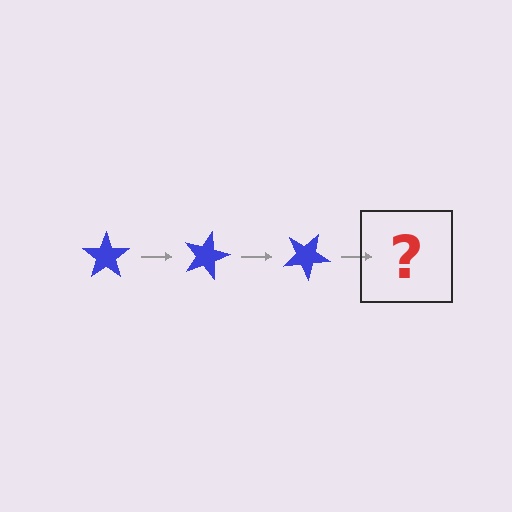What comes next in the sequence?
The next element should be a blue star rotated 45 degrees.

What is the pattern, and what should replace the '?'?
The pattern is that the star rotates 15 degrees each step. The '?' should be a blue star rotated 45 degrees.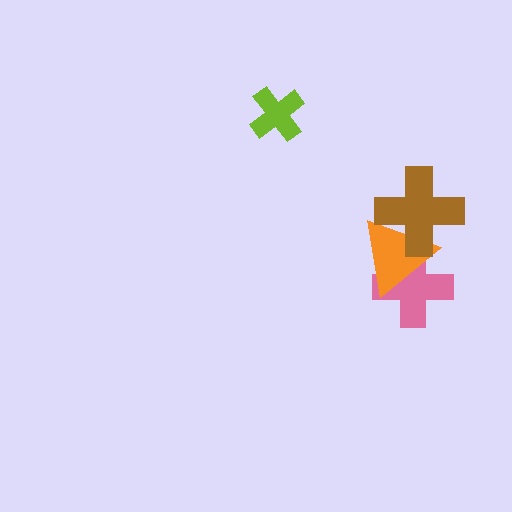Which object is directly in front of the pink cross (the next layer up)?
The orange triangle is directly in front of the pink cross.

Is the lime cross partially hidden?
No, no other shape covers it.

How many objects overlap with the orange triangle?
2 objects overlap with the orange triangle.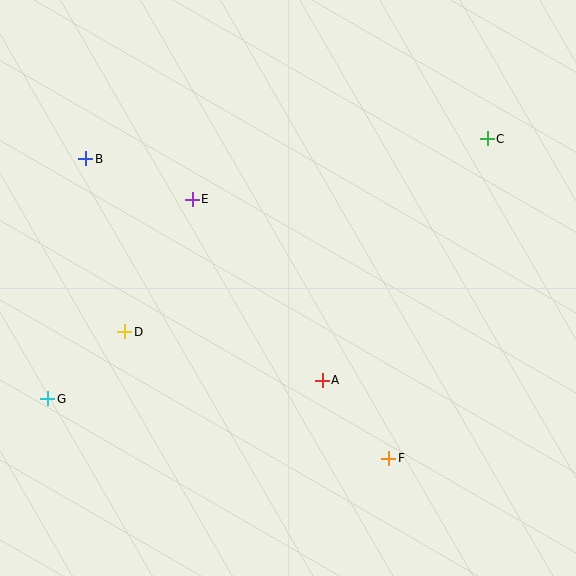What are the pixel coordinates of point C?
Point C is at (487, 139).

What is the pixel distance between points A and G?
The distance between A and G is 275 pixels.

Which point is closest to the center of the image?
Point A at (322, 380) is closest to the center.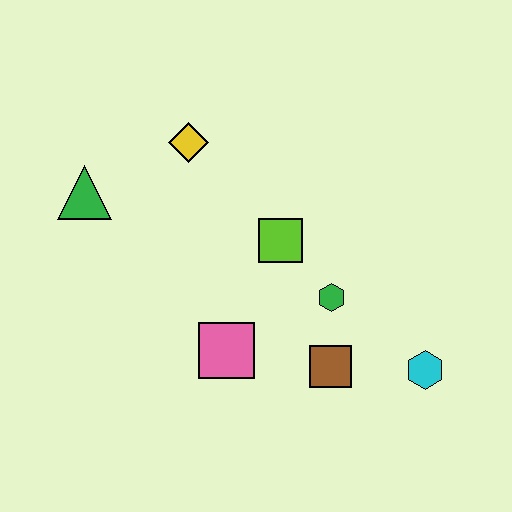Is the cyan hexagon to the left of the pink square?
No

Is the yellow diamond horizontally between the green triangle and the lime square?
Yes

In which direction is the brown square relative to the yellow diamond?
The brown square is below the yellow diamond.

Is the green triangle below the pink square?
No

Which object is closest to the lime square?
The green hexagon is closest to the lime square.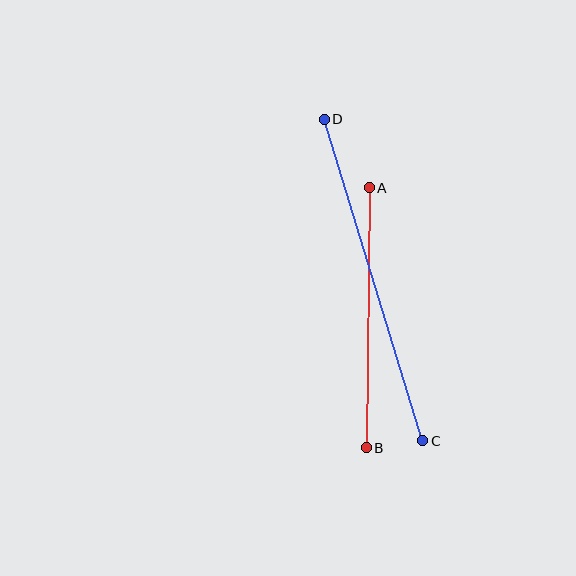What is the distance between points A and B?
The distance is approximately 260 pixels.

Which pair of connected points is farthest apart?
Points C and D are farthest apart.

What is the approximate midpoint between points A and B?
The midpoint is at approximately (368, 318) pixels.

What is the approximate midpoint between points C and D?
The midpoint is at approximately (373, 280) pixels.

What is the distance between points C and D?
The distance is approximately 337 pixels.